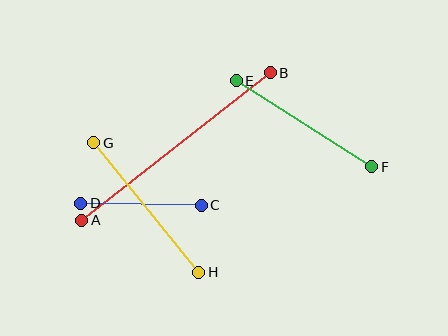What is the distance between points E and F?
The distance is approximately 160 pixels.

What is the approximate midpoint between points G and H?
The midpoint is at approximately (146, 208) pixels.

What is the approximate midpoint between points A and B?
The midpoint is at approximately (176, 147) pixels.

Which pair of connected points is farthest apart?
Points A and B are farthest apart.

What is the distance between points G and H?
The distance is approximately 167 pixels.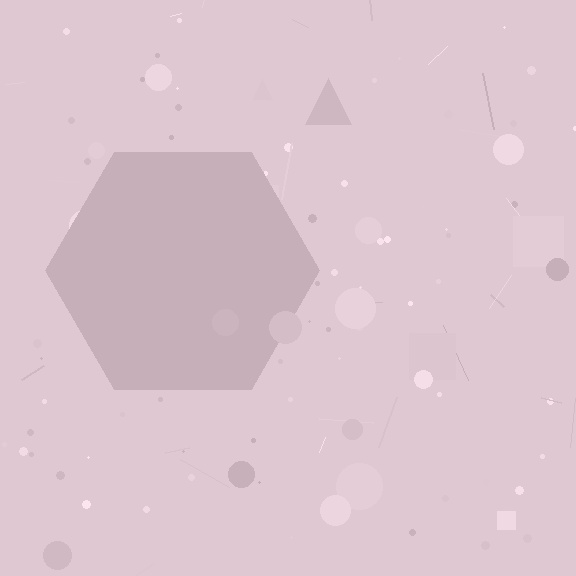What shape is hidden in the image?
A hexagon is hidden in the image.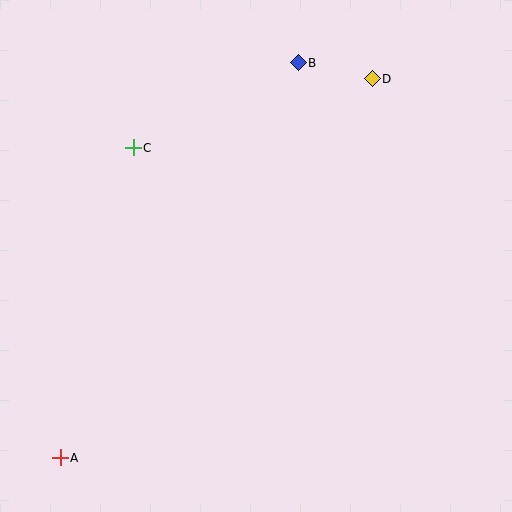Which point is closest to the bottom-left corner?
Point A is closest to the bottom-left corner.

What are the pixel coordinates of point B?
Point B is at (298, 63).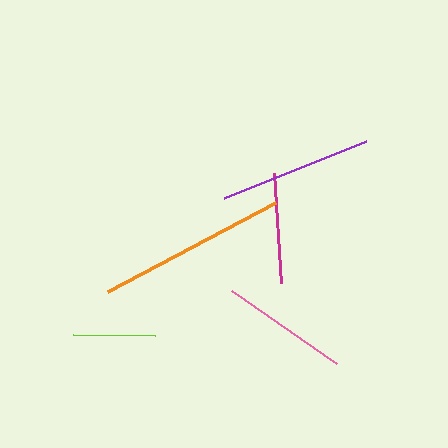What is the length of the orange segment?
The orange segment is approximately 190 pixels long.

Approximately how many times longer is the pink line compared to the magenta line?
The pink line is approximately 1.2 times the length of the magenta line.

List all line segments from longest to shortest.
From longest to shortest: orange, purple, pink, magenta, lime.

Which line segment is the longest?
The orange line is the longest at approximately 190 pixels.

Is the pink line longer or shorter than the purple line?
The purple line is longer than the pink line.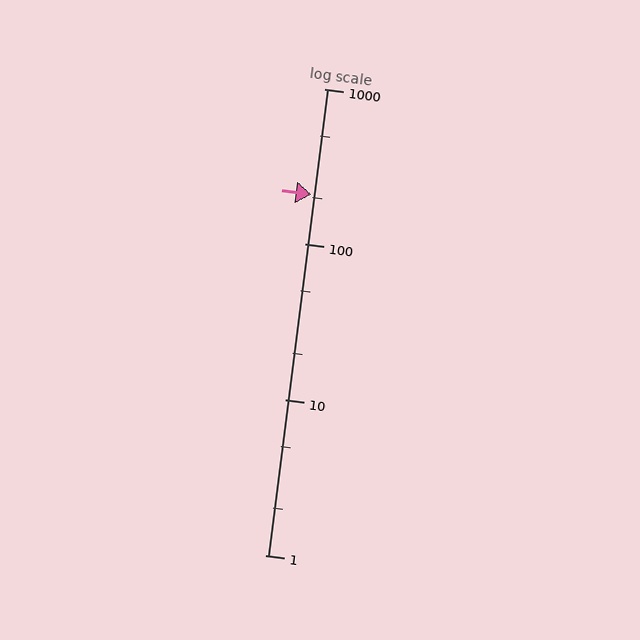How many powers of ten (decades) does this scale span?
The scale spans 3 decades, from 1 to 1000.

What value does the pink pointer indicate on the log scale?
The pointer indicates approximately 210.